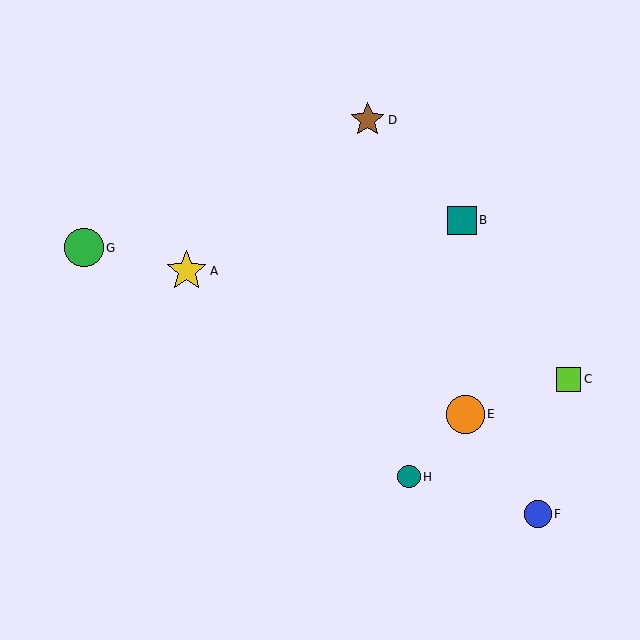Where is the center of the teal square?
The center of the teal square is at (462, 220).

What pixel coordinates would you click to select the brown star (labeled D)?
Click at (368, 120) to select the brown star D.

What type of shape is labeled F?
Shape F is a blue circle.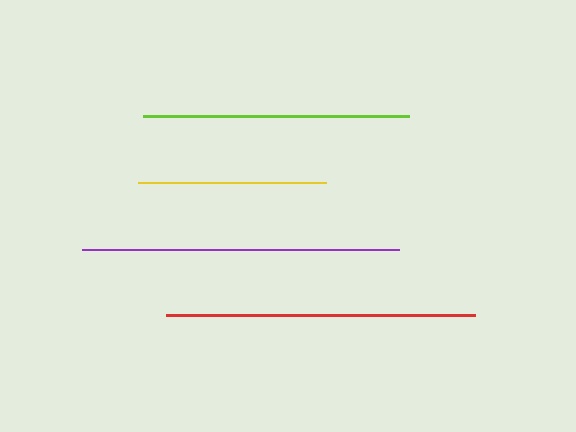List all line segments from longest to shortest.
From longest to shortest: purple, red, lime, yellow.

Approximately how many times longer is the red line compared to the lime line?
The red line is approximately 1.2 times the length of the lime line.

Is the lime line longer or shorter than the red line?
The red line is longer than the lime line.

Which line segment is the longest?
The purple line is the longest at approximately 317 pixels.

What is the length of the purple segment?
The purple segment is approximately 317 pixels long.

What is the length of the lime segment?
The lime segment is approximately 266 pixels long.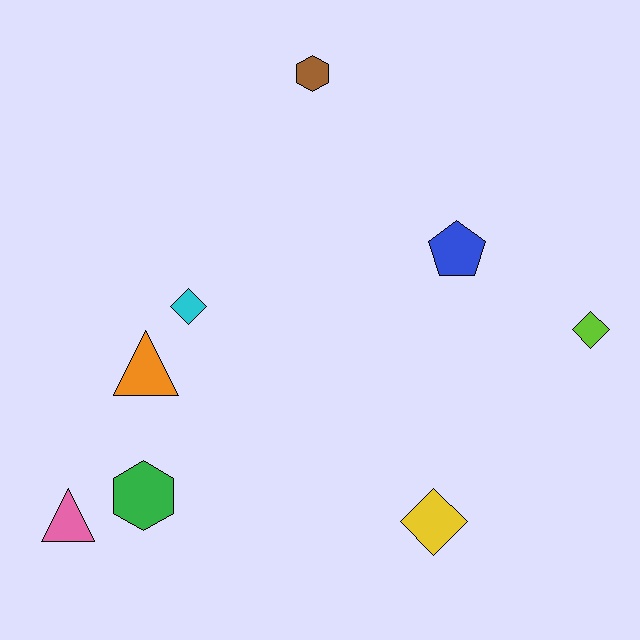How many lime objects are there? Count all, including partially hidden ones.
There is 1 lime object.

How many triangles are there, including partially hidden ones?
There are 2 triangles.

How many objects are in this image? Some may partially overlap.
There are 8 objects.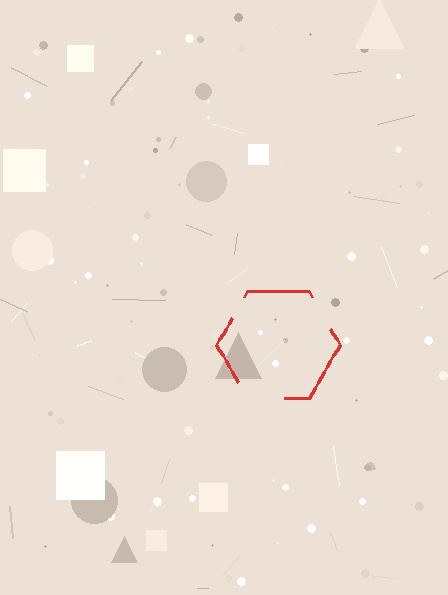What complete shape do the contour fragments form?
The contour fragments form a hexagon.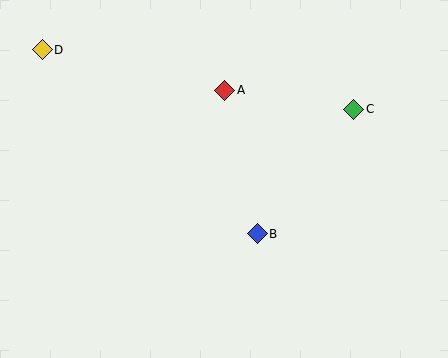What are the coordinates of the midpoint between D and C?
The midpoint between D and C is at (198, 80).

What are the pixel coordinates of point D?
Point D is at (42, 50).